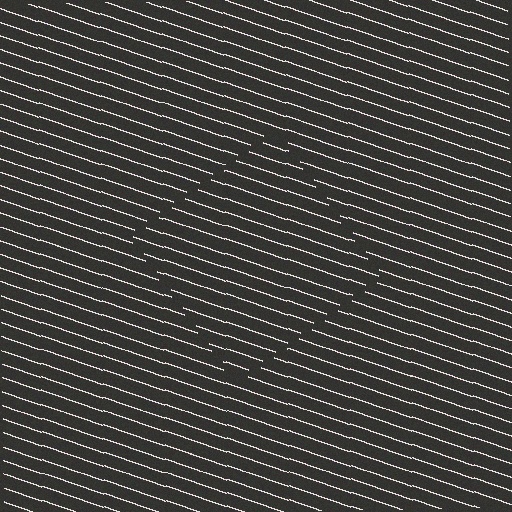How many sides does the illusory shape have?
4 sides — the line-ends trace a square.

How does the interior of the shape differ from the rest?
The interior of the shape contains the same grating, shifted by half a period — the contour is defined by the phase discontinuity where line-ends from the inner and outer gratings abut.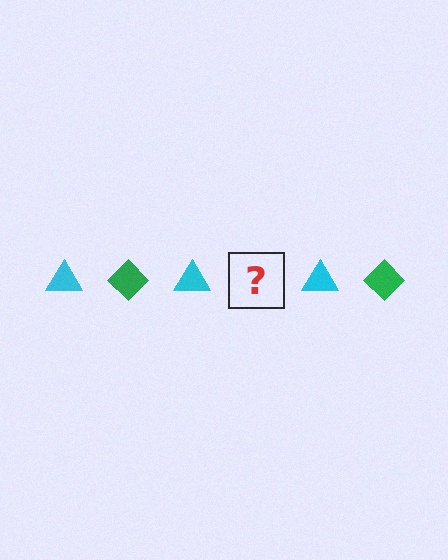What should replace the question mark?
The question mark should be replaced with a green diamond.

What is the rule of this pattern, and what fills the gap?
The rule is that the pattern alternates between cyan triangle and green diamond. The gap should be filled with a green diamond.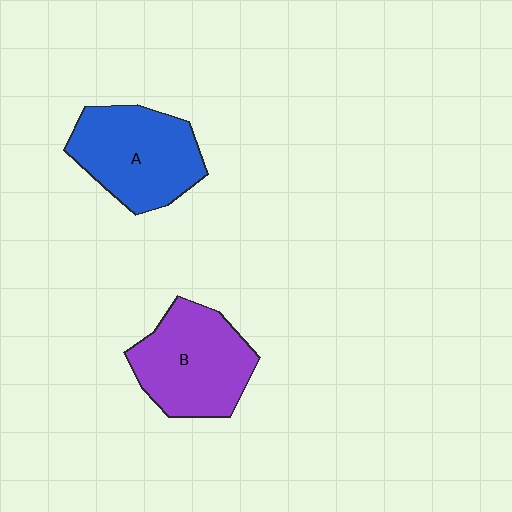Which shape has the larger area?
Shape A (blue).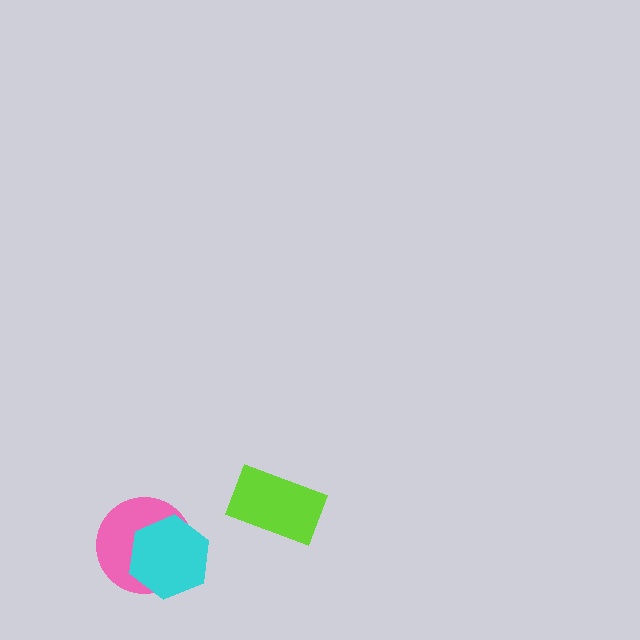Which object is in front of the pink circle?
The cyan hexagon is in front of the pink circle.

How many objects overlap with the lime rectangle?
0 objects overlap with the lime rectangle.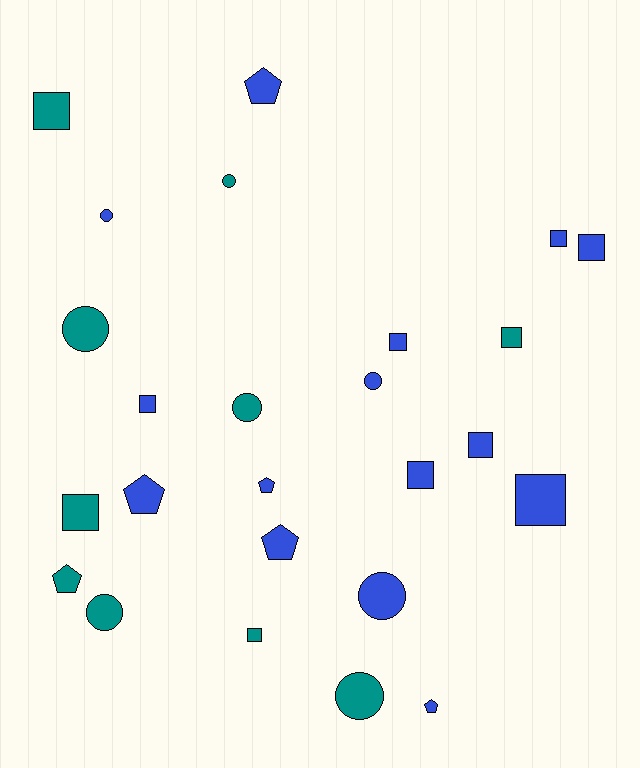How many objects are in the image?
There are 25 objects.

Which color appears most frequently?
Blue, with 15 objects.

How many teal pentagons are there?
There is 1 teal pentagon.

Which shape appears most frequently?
Square, with 11 objects.